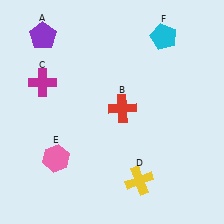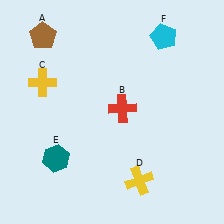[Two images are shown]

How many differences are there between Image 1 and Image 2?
There are 3 differences between the two images.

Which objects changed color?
A changed from purple to brown. C changed from magenta to yellow. E changed from pink to teal.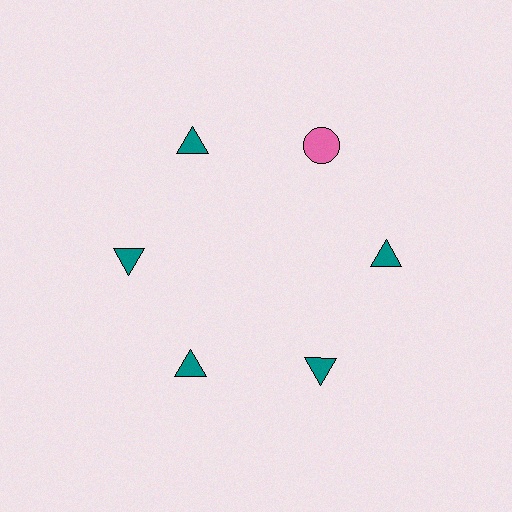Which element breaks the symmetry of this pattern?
The pink circle at roughly the 1 o'clock position breaks the symmetry. All other shapes are teal triangles.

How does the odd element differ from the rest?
It differs in both color (pink instead of teal) and shape (circle instead of triangle).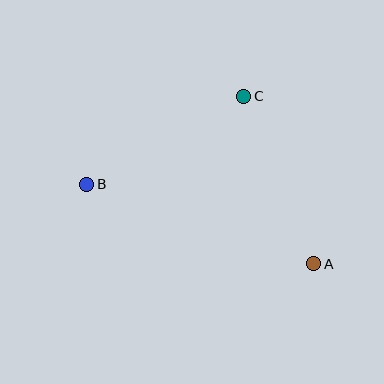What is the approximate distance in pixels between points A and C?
The distance between A and C is approximately 181 pixels.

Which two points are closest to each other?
Points B and C are closest to each other.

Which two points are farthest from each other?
Points A and B are farthest from each other.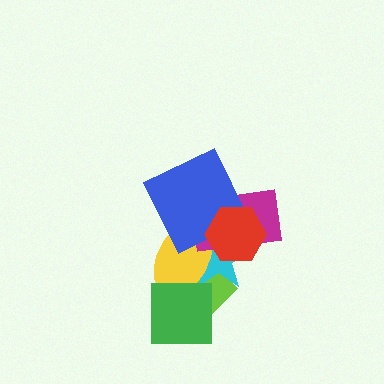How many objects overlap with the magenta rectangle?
4 objects overlap with the magenta rectangle.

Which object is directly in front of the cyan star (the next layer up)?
The yellow ellipse is directly in front of the cyan star.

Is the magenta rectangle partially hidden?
Yes, it is partially covered by another shape.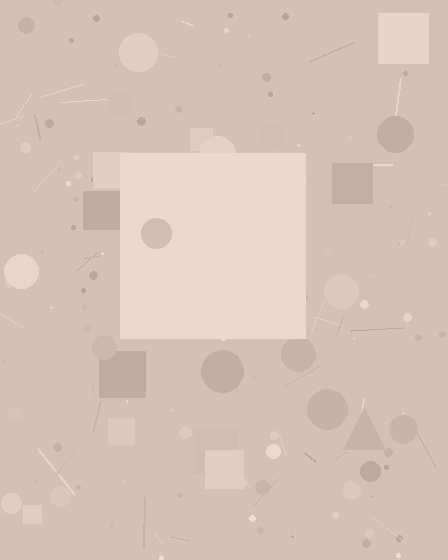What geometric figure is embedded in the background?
A square is embedded in the background.